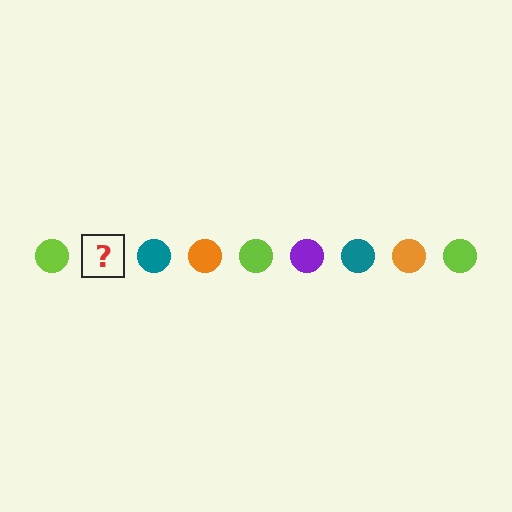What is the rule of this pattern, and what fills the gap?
The rule is that the pattern cycles through lime, purple, teal, orange circles. The gap should be filled with a purple circle.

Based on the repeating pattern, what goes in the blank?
The blank should be a purple circle.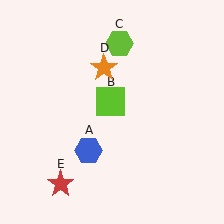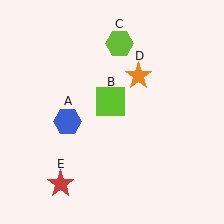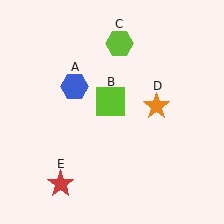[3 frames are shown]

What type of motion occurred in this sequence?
The blue hexagon (object A), orange star (object D) rotated clockwise around the center of the scene.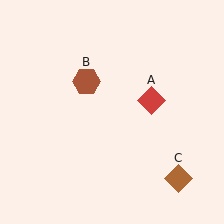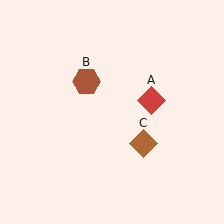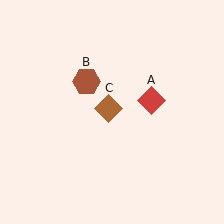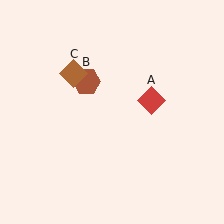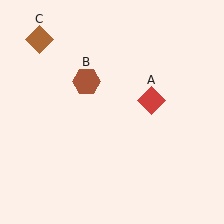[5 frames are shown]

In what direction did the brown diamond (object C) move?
The brown diamond (object C) moved up and to the left.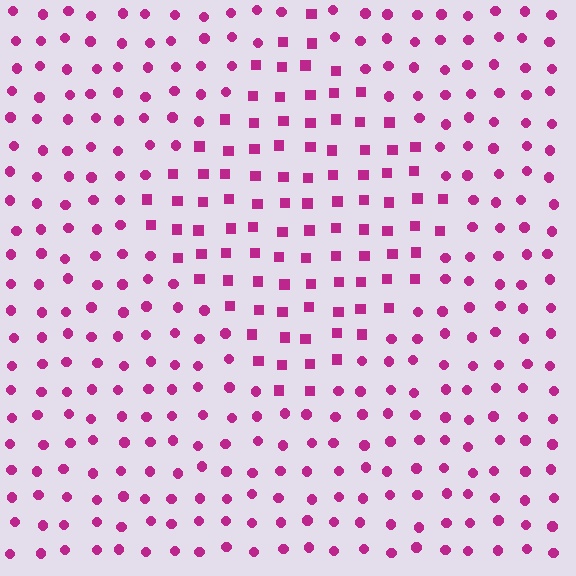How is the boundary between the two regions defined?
The boundary is defined by a change in element shape: squares inside vs. circles outside. All elements share the same color and spacing.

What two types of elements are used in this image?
The image uses squares inside the diamond region and circles outside it.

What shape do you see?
I see a diamond.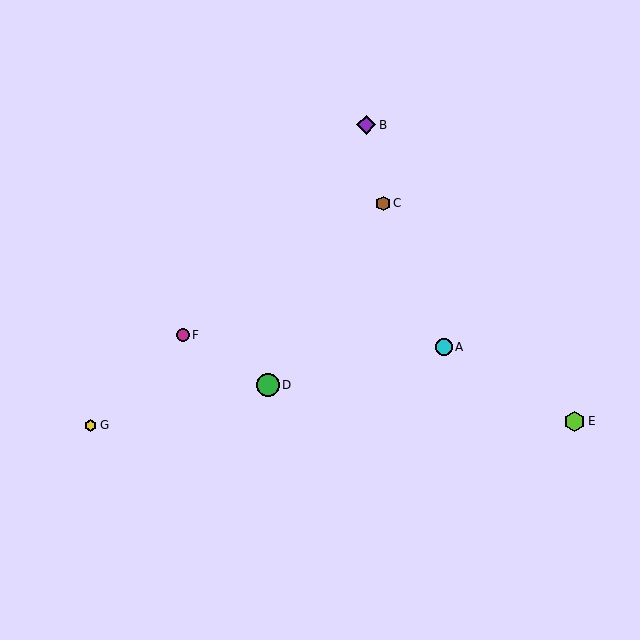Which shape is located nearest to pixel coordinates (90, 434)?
The yellow hexagon (labeled G) at (90, 425) is nearest to that location.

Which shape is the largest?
The green circle (labeled D) is the largest.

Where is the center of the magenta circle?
The center of the magenta circle is at (183, 335).